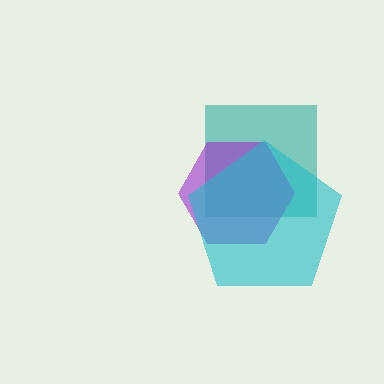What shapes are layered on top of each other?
The layered shapes are: a teal square, a purple hexagon, a cyan pentagon.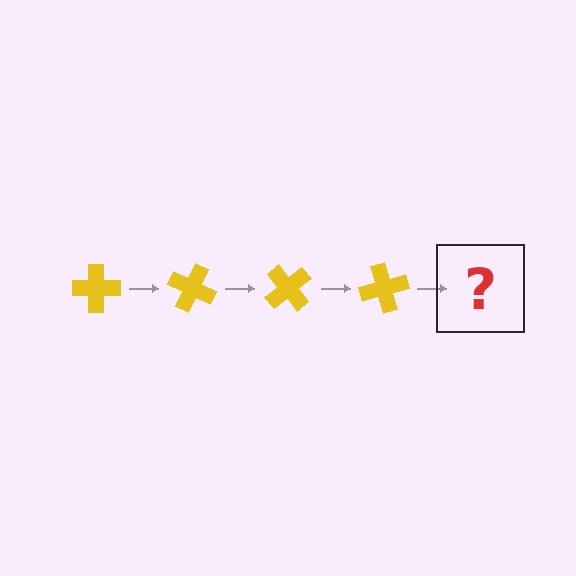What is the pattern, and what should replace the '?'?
The pattern is that the cross rotates 25 degrees each step. The '?' should be a yellow cross rotated 100 degrees.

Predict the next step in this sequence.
The next step is a yellow cross rotated 100 degrees.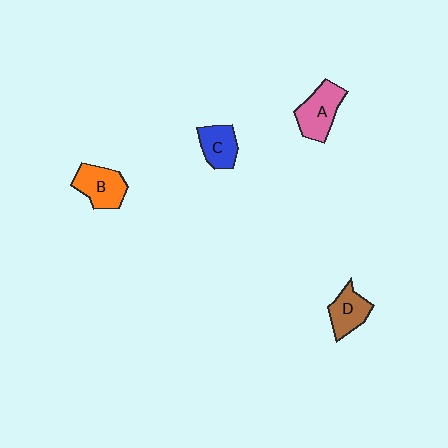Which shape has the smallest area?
Shape C (blue).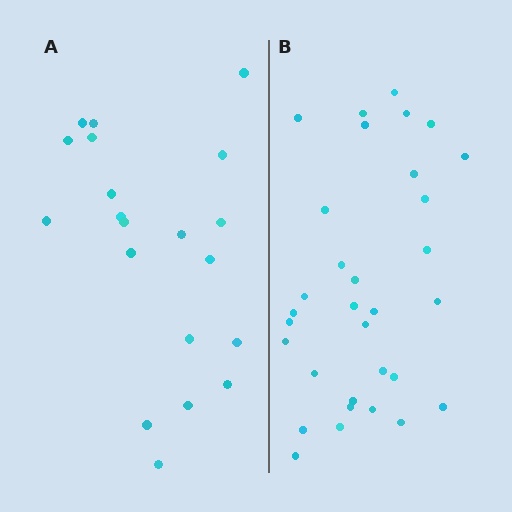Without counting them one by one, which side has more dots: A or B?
Region B (the right region) has more dots.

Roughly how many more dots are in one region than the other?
Region B has roughly 12 or so more dots than region A.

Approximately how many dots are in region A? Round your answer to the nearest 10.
About 20 dots.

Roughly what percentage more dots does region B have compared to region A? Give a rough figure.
About 60% more.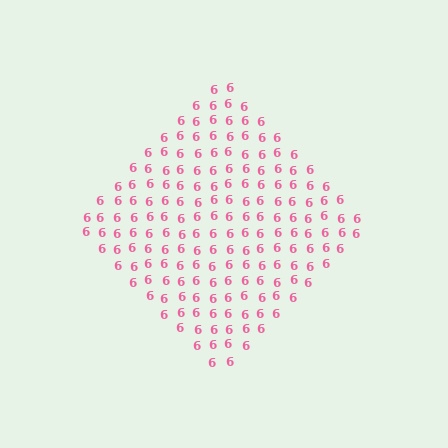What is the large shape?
The large shape is a diamond.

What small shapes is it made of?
It is made of small digit 6's.